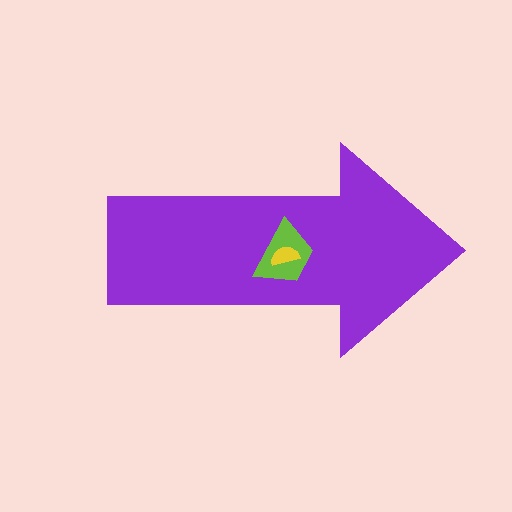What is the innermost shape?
The yellow semicircle.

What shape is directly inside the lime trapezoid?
The yellow semicircle.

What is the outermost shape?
The purple arrow.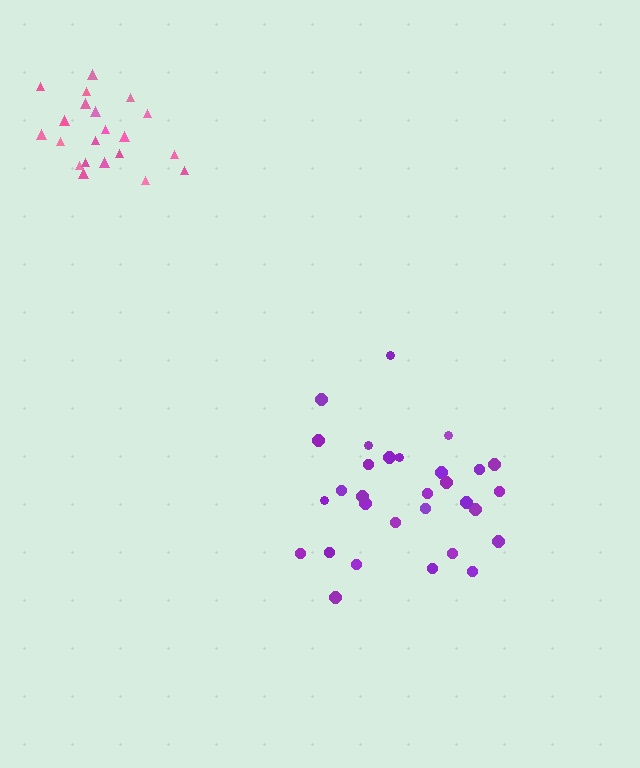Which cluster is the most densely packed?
Pink.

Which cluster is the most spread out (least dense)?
Purple.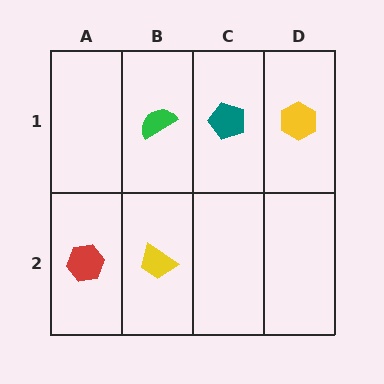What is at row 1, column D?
A yellow hexagon.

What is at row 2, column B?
A yellow trapezoid.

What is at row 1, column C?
A teal pentagon.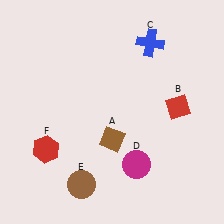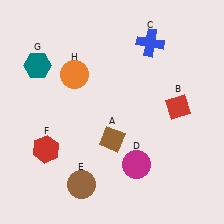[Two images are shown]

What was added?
A teal hexagon (G), an orange circle (H) were added in Image 2.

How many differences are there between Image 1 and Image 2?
There are 2 differences between the two images.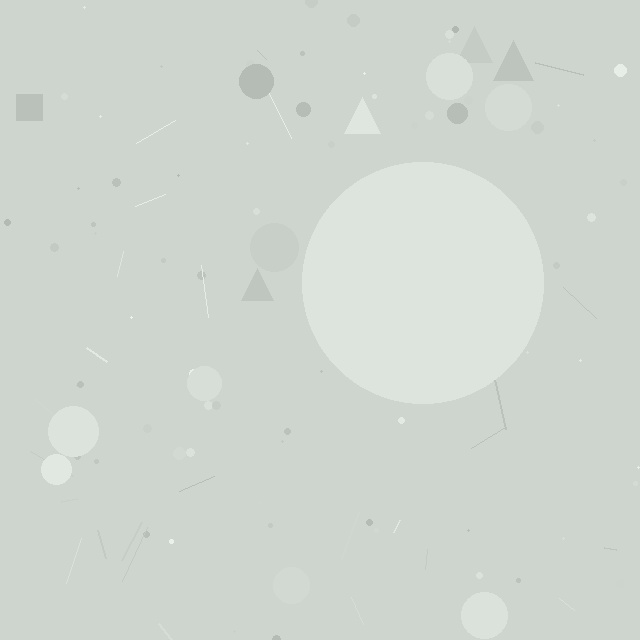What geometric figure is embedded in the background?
A circle is embedded in the background.